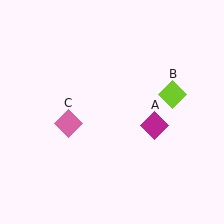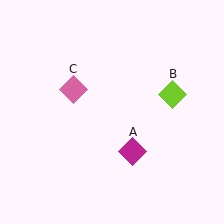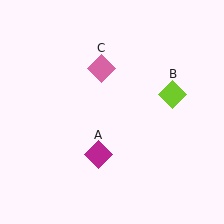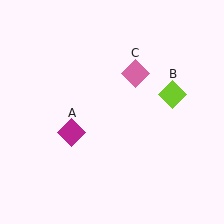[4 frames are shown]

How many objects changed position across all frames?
2 objects changed position: magenta diamond (object A), pink diamond (object C).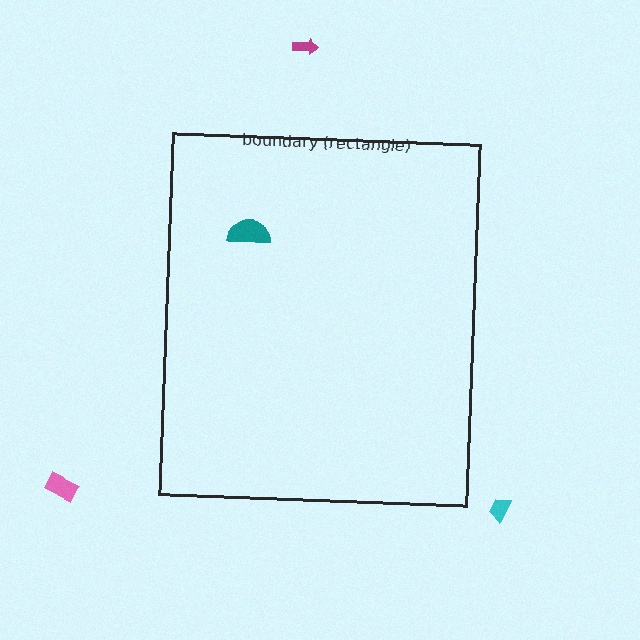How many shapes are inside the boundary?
1 inside, 3 outside.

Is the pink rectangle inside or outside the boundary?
Outside.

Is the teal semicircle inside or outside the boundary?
Inside.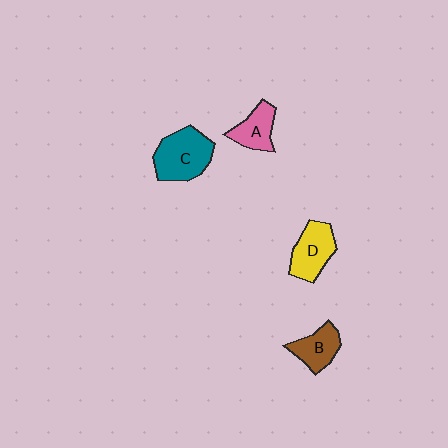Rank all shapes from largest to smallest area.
From largest to smallest: C (teal), D (yellow), B (brown), A (pink).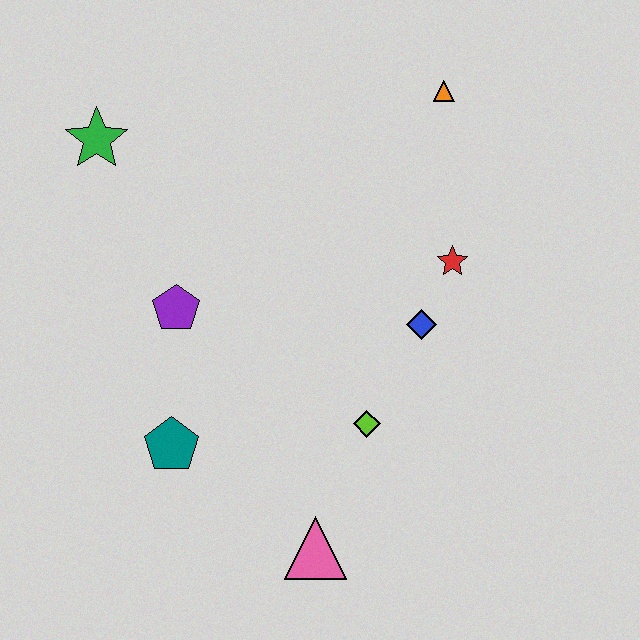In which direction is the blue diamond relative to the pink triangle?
The blue diamond is above the pink triangle.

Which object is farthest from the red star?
The green star is farthest from the red star.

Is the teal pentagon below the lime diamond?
Yes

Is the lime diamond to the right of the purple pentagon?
Yes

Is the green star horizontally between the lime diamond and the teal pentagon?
No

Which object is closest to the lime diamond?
The blue diamond is closest to the lime diamond.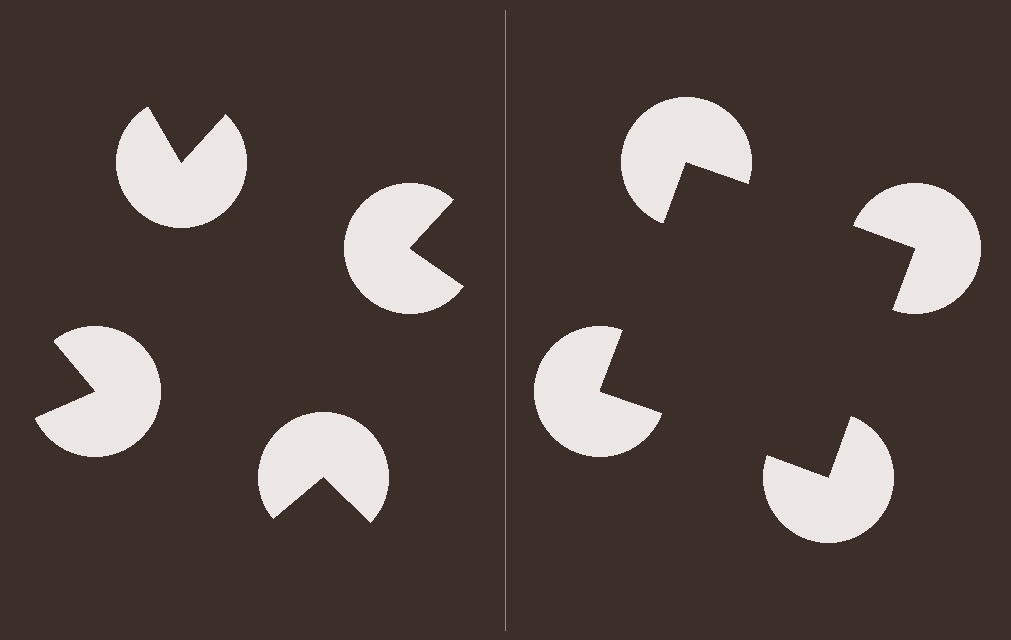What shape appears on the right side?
An illusory square.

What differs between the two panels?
The pac-man discs are positioned identically on both sides; only the wedge orientations differ. On the right they align to a square; on the left they are misaligned.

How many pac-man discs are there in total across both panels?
8 — 4 on each side.